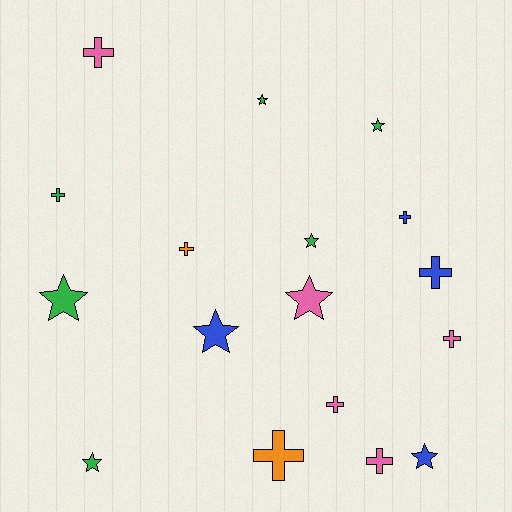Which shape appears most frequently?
Cross, with 9 objects.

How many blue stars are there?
There are 2 blue stars.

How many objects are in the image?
There are 17 objects.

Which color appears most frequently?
Green, with 6 objects.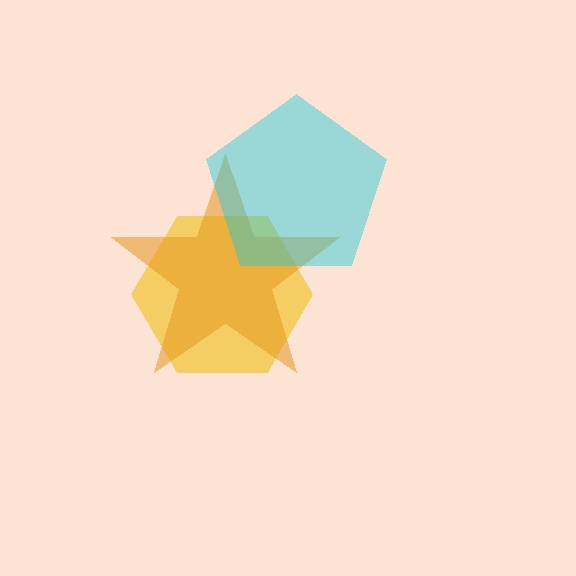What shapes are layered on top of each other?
The layered shapes are: a yellow hexagon, an orange star, a cyan pentagon.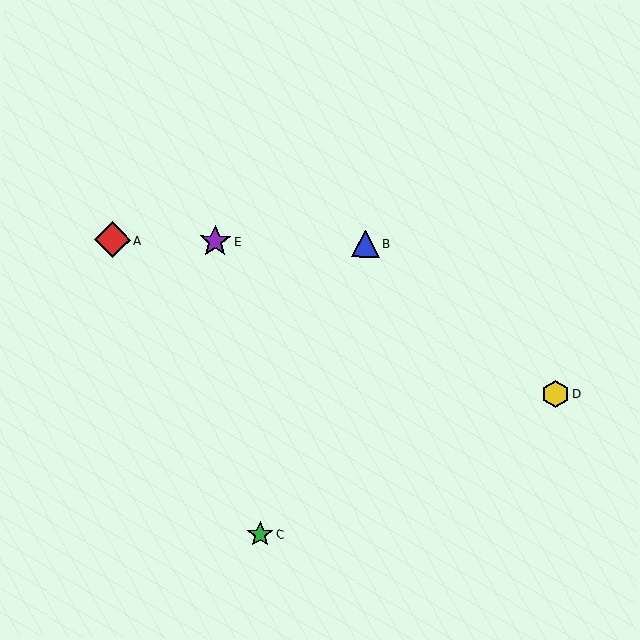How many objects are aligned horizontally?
3 objects (A, B, E) are aligned horizontally.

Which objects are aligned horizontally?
Objects A, B, E are aligned horizontally.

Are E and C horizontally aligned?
No, E is at y≈241 and C is at y≈534.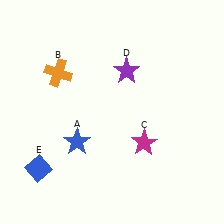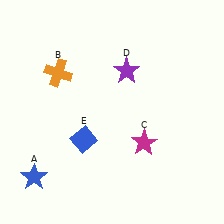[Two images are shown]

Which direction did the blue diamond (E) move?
The blue diamond (E) moved right.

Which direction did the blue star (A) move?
The blue star (A) moved left.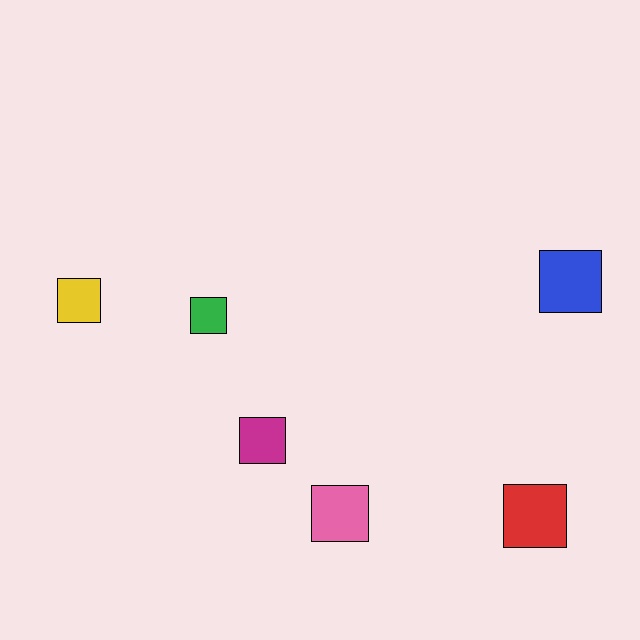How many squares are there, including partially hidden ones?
There are 6 squares.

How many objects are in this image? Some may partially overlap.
There are 6 objects.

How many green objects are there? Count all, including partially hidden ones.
There is 1 green object.